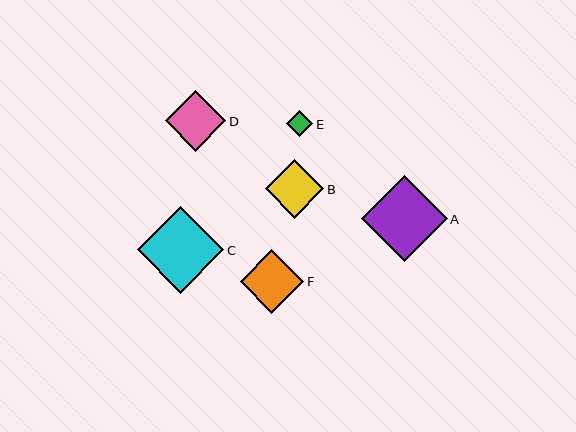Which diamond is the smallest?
Diamond E is the smallest with a size of approximately 26 pixels.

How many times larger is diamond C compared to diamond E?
Diamond C is approximately 3.3 times the size of diamond E.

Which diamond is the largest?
Diamond C is the largest with a size of approximately 86 pixels.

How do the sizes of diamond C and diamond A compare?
Diamond C and diamond A are approximately the same size.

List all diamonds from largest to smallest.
From largest to smallest: C, A, F, D, B, E.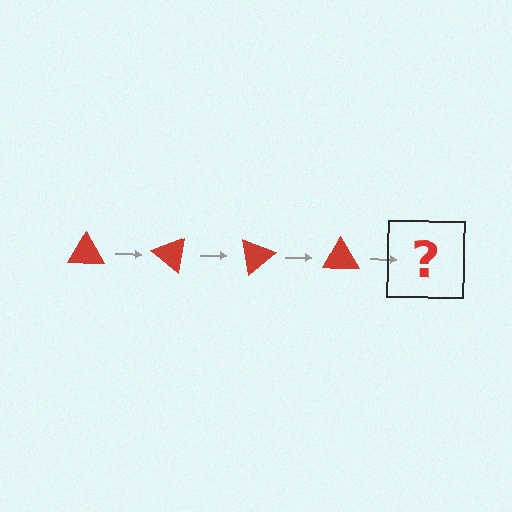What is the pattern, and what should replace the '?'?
The pattern is that the triangle rotates 40 degrees each step. The '?' should be a red triangle rotated 160 degrees.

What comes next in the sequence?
The next element should be a red triangle rotated 160 degrees.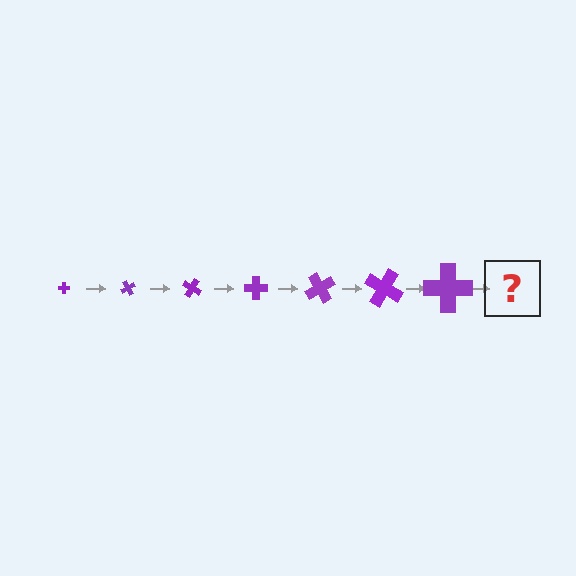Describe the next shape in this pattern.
It should be a cross, larger than the previous one and rotated 420 degrees from the start.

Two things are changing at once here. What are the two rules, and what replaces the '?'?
The two rules are that the cross grows larger each step and it rotates 60 degrees each step. The '?' should be a cross, larger than the previous one and rotated 420 degrees from the start.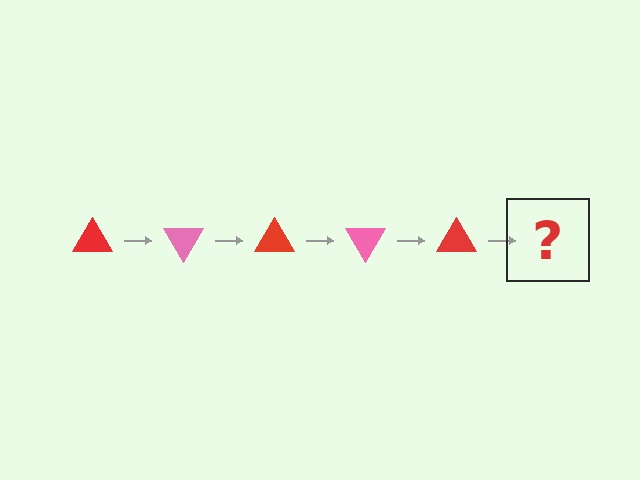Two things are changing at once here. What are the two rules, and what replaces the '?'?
The two rules are that it rotates 60 degrees each step and the color cycles through red and pink. The '?' should be a pink triangle, rotated 300 degrees from the start.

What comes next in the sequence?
The next element should be a pink triangle, rotated 300 degrees from the start.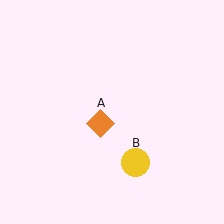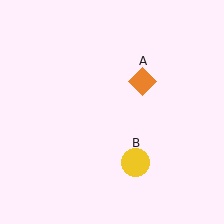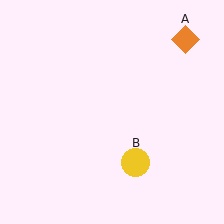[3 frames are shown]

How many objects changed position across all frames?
1 object changed position: orange diamond (object A).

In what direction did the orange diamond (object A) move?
The orange diamond (object A) moved up and to the right.